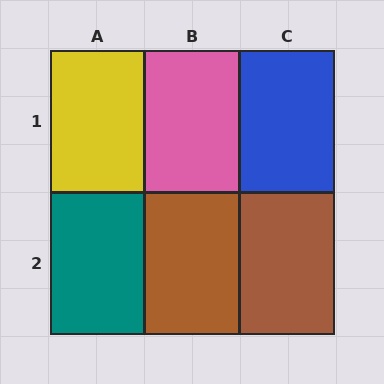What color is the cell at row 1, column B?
Pink.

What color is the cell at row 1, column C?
Blue.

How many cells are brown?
2 cells are brown.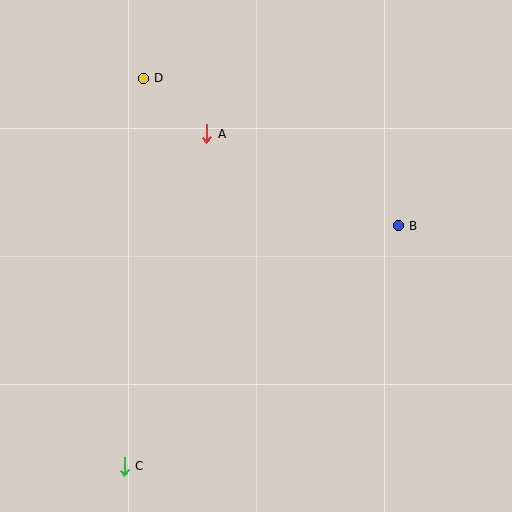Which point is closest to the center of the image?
Point A at (207, 134) is closest to the center.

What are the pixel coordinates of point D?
Point D is at (143, 78).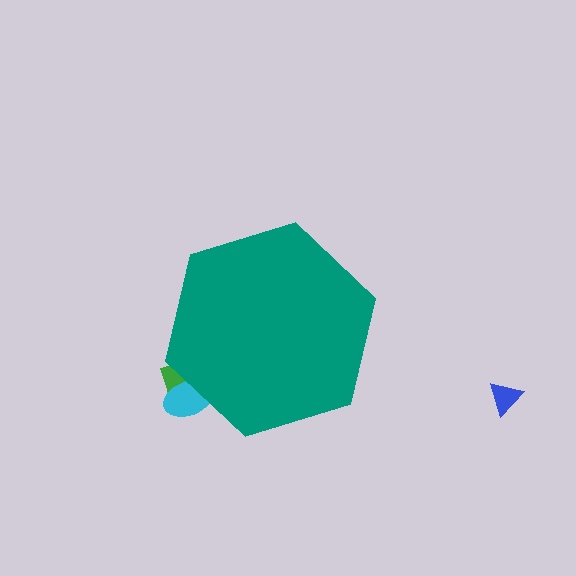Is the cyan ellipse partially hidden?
Yes, the cyan ellipse is partially hidden behind the teal hexagon.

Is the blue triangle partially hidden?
No, the blue triangle is fully visible.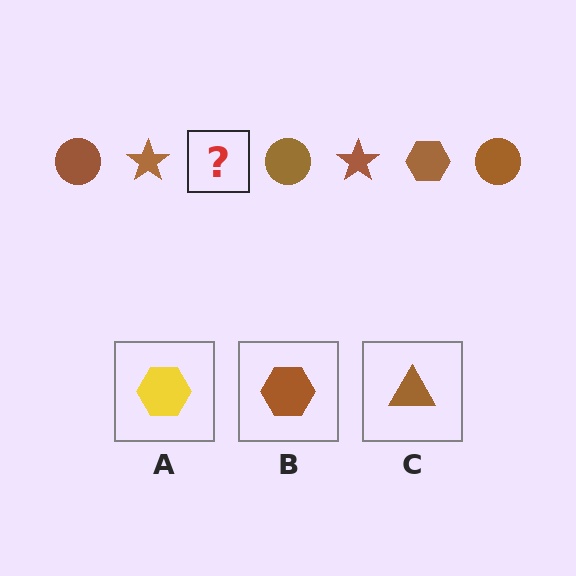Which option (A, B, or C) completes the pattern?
B.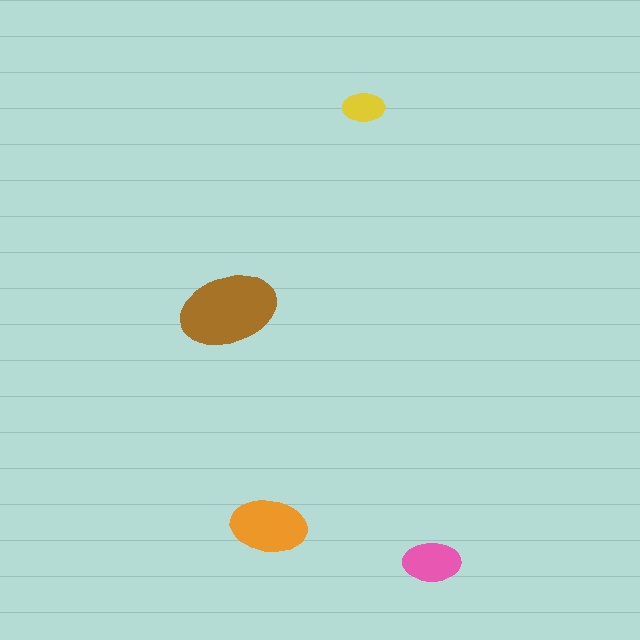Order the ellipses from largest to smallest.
the brown one, the orange one, the pink one, the yellow one.